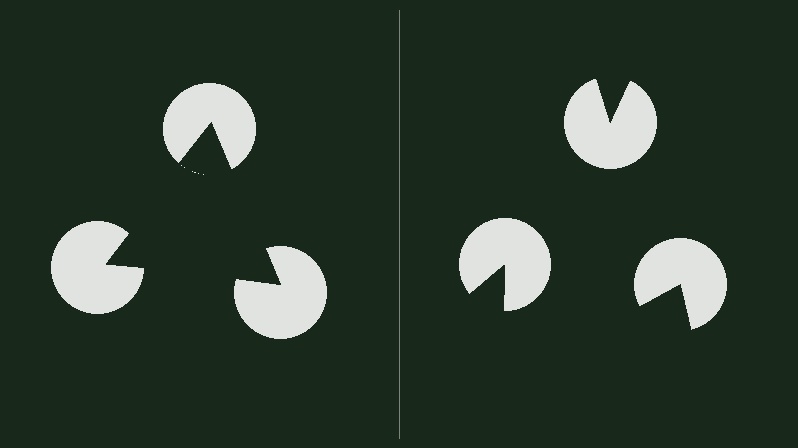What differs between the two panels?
The pac-man discs are positioned identically on both sides; only the wedge orientations differ. On the left they align to a triangle; on the right they are misaligned.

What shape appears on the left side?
An illusory triangle.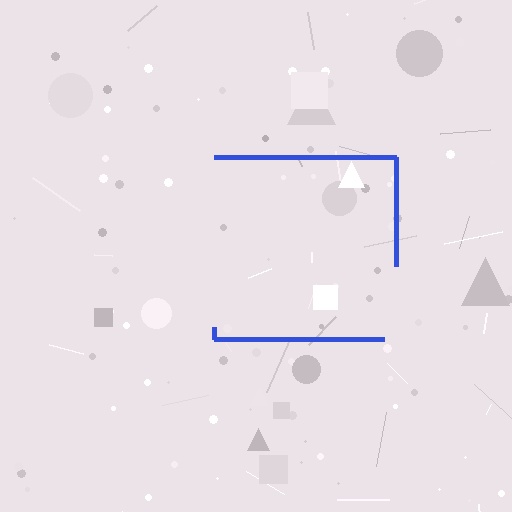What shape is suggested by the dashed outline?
The dashed outline suggests a square.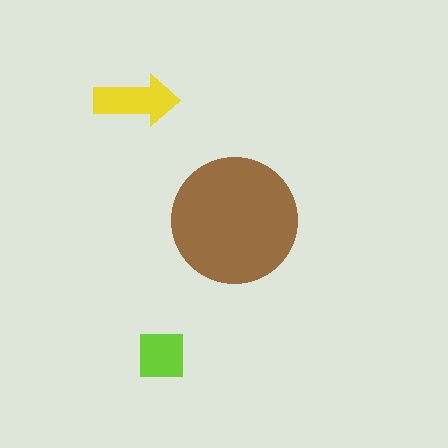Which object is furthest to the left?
The yellow arrow is leftmost.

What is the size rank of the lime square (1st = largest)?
3rd.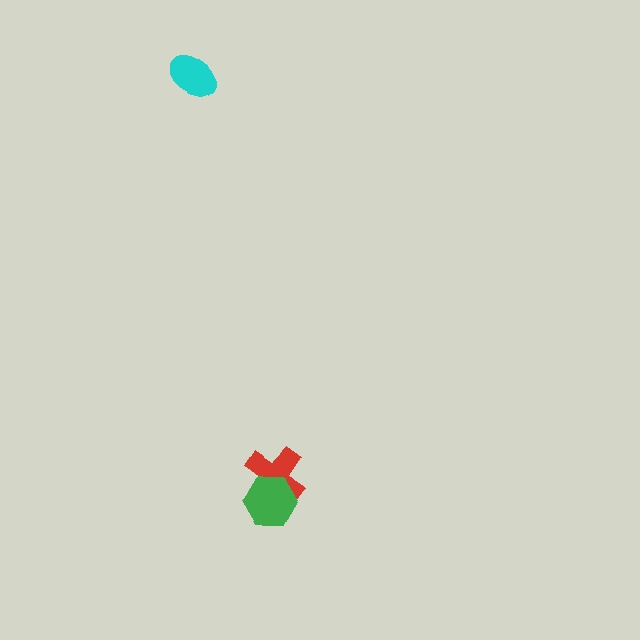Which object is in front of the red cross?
The green hexagon is in front of the red cross.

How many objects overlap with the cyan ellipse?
0 objects overlap with the cyan ellipse.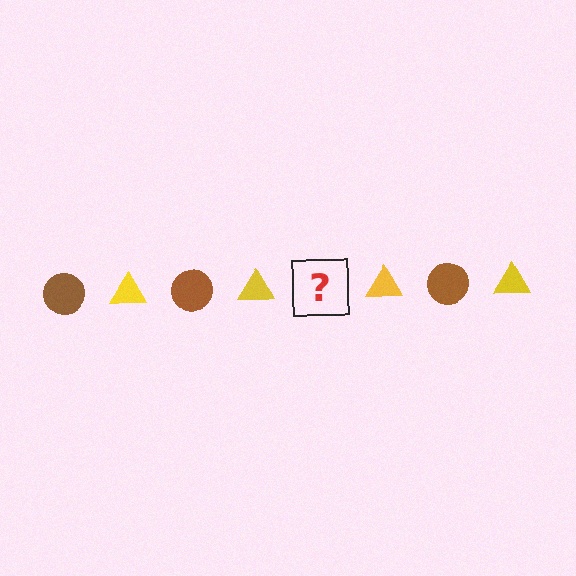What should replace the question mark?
The question mark should be replaced with a brown circle.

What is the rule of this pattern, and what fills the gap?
The rule is that the pattern alternates between brown circle and yellow triangle. The gap should be filled with a brown circle.